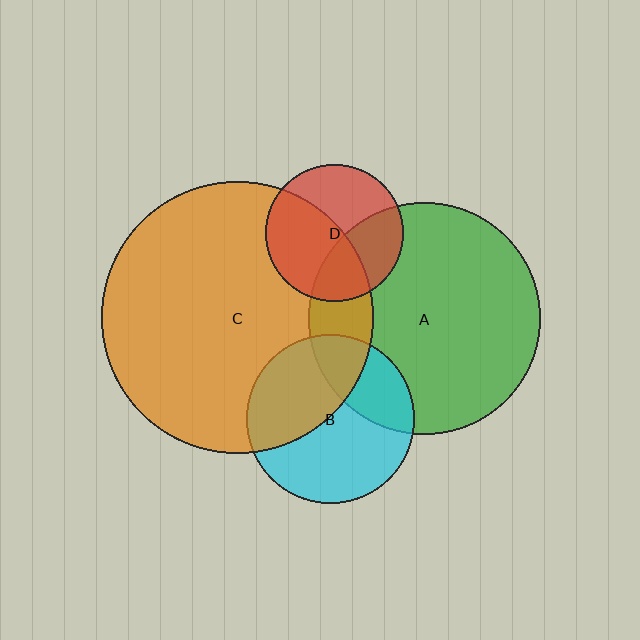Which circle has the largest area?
Circle C (orange).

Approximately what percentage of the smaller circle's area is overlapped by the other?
Approximately 50%.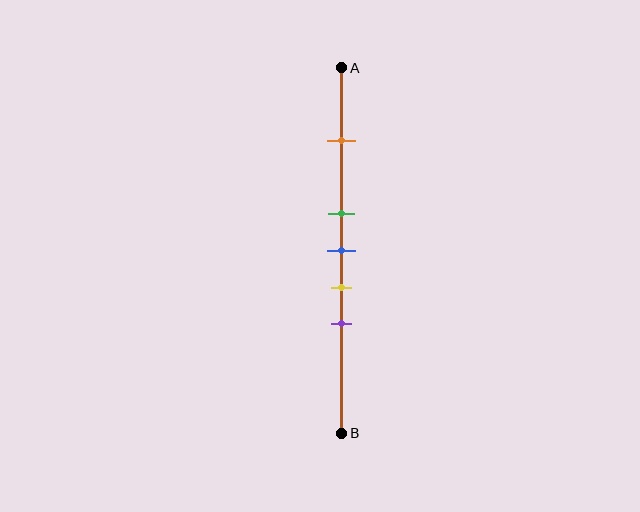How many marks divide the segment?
There are 5 marks dividing the segment.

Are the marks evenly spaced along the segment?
No, the marks are not evenly spaced.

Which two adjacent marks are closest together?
The green and blue marks are the closest adjacent pair.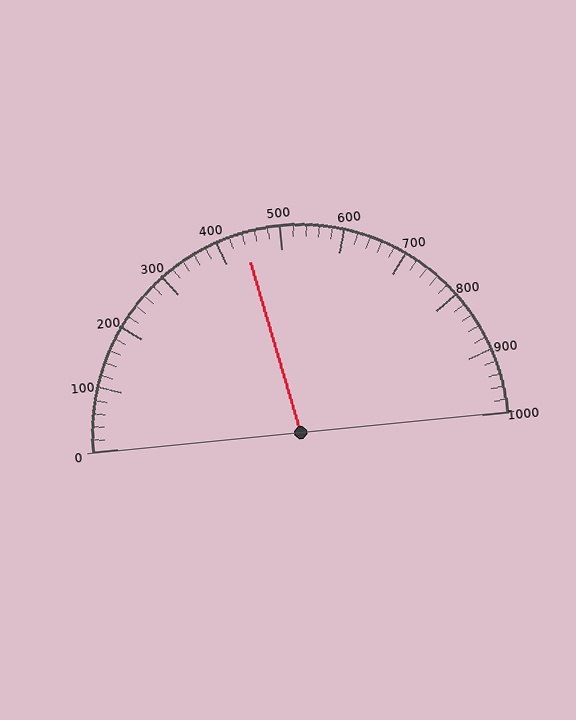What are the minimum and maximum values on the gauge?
The gauge ranges from 0 to 1000.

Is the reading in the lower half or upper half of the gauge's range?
The reading is in the lower half of the range (0 to 1000).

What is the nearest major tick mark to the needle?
The nearest major tick mark is 400.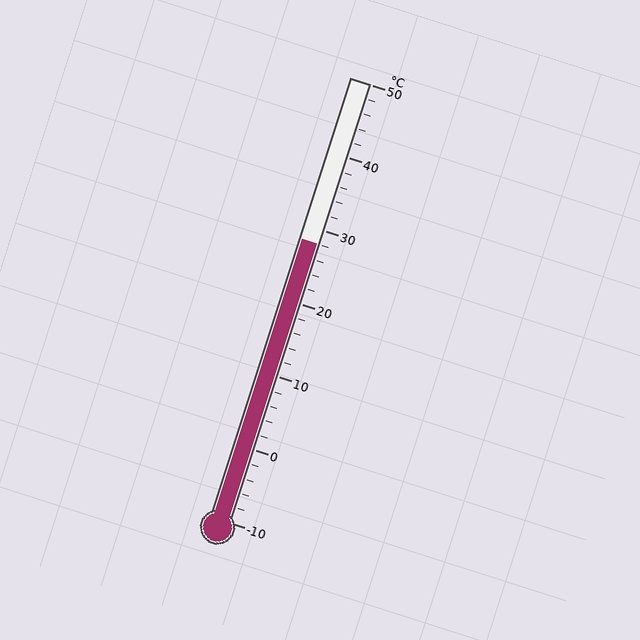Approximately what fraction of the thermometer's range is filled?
The thermometer is filled to approximately 65% of its range.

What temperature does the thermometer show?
The thermometer shows approximately 28°C.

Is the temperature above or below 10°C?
The temperature is above 10°C.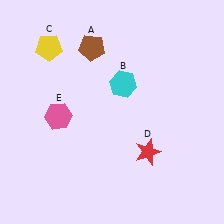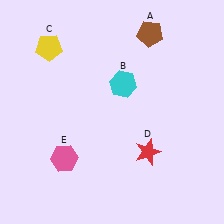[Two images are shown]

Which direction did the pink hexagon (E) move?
The pink hexagon (E) moved down.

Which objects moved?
The objects that moved are: the brown pentagon (A), the pink hexagon (E).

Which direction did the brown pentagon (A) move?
The brown pentagon (A) moved right.